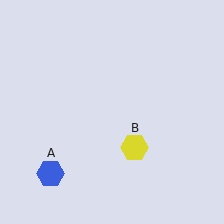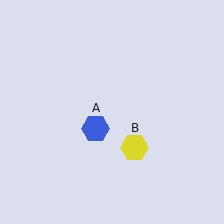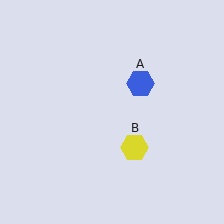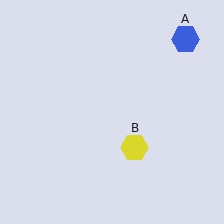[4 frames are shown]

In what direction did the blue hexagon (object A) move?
The blue hexagon (object A) moved up and to the right.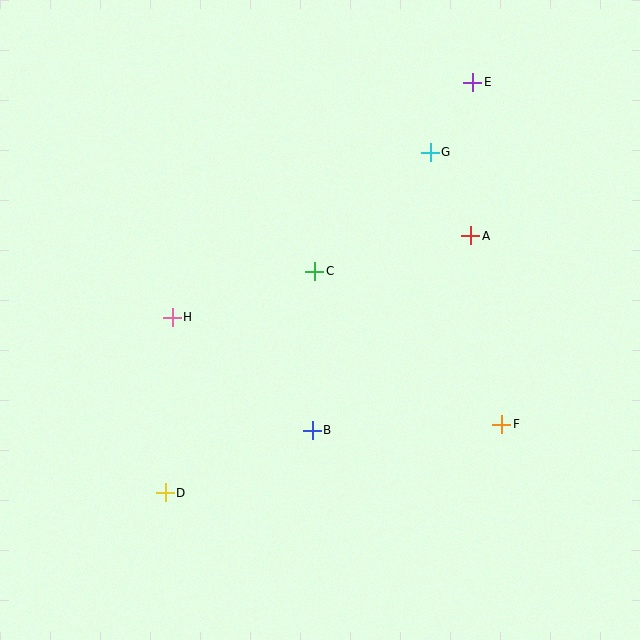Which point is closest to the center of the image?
Point C at (315, 272) is closest to the center.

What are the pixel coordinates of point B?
Point B is at (312, 430).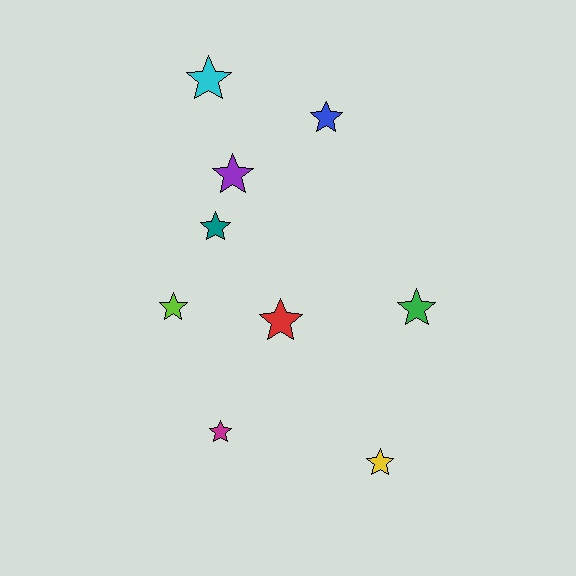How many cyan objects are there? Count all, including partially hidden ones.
There is 1 cyan object.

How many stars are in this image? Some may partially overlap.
There are 9 stars.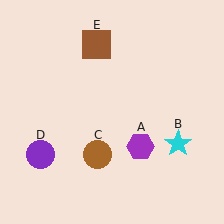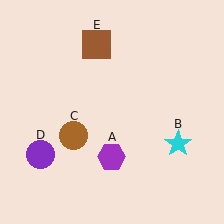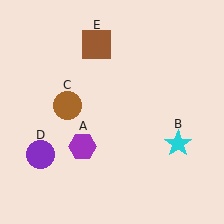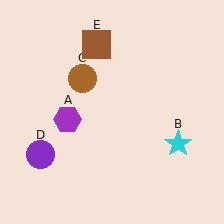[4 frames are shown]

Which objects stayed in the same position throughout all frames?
Cyan star (object B) and purple circle (object D) and brown square (object E) remained stationary.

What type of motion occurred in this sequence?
The purple hexagon (object A), brown circle (object C) rotated clockwise around the center of the scene.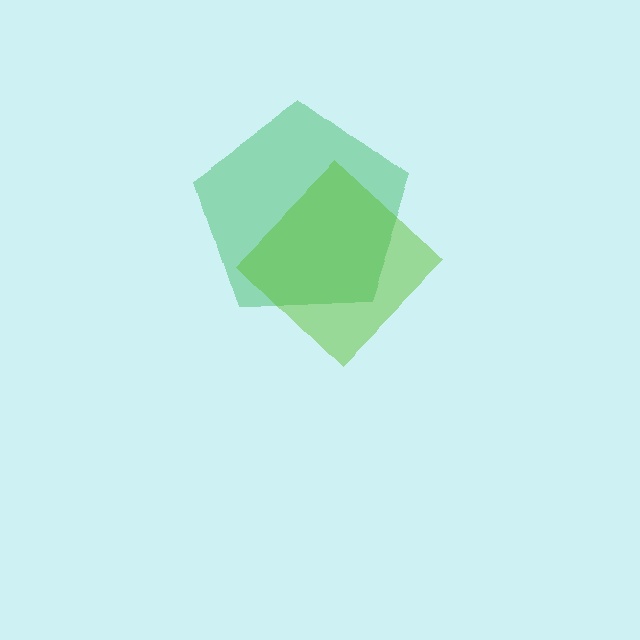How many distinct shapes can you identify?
There are 2 distinct shapes: a green pentagon, a lime diamond.